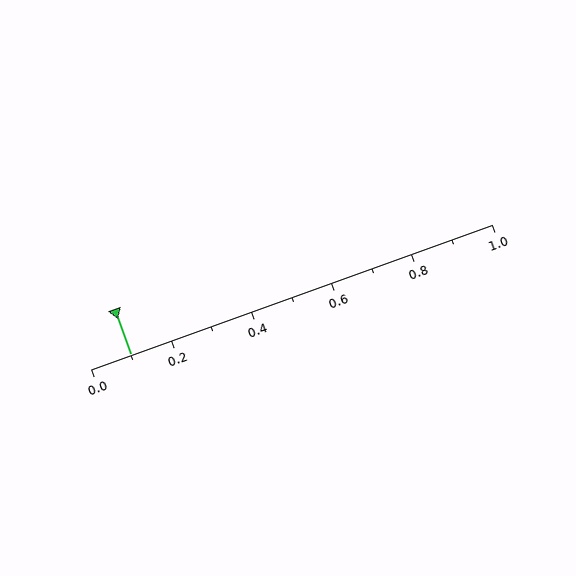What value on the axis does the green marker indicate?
The marker indicates approximately 0.1.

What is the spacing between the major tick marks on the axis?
The major ticks are spaced 0.2 apart.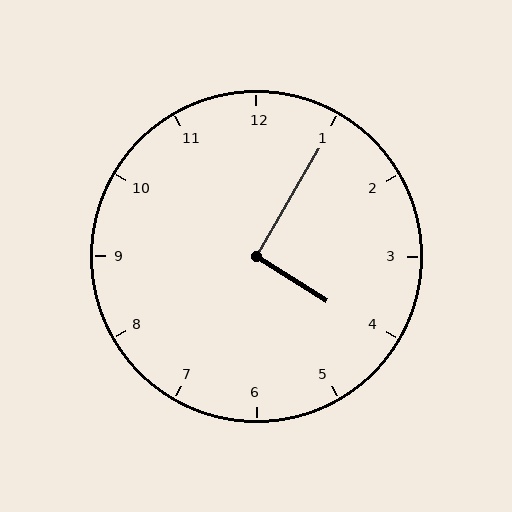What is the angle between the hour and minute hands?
Approximately 92 degrees.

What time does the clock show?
4:05.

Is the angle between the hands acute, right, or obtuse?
It is right.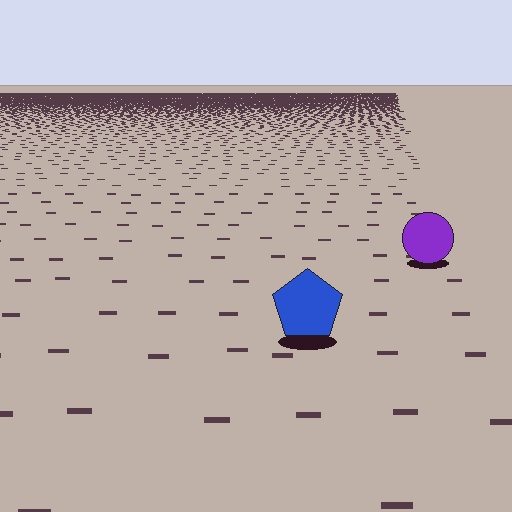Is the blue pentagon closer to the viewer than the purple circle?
Yes. The blue pentagon is closer — you can tell from the texture gradient: the ground texture is coarser near it.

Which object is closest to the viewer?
The blue pentagon is closest. The texture marks near it are larger and more spread out.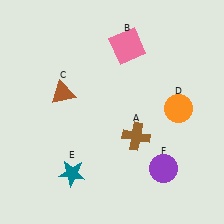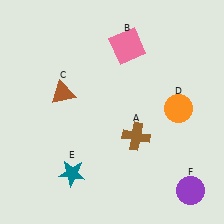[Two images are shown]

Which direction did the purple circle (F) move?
The purple circle (F) moved right.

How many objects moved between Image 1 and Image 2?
1 object moved between the two images.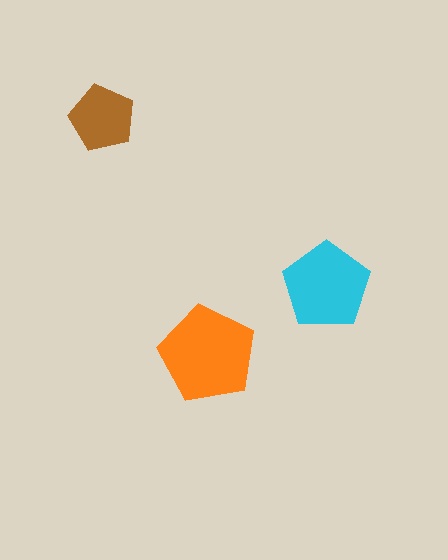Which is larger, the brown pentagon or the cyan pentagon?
The cyan one.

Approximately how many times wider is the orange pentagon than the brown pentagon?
About 1.5 times wider.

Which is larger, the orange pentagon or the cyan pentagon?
The orange one.